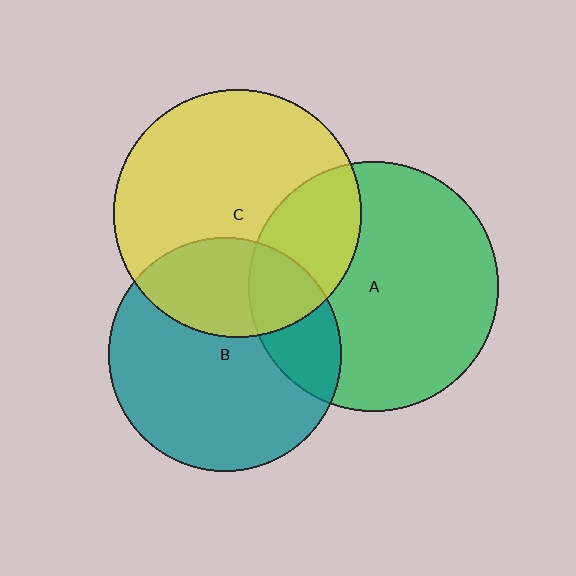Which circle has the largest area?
Circle A (green).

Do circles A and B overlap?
Yes.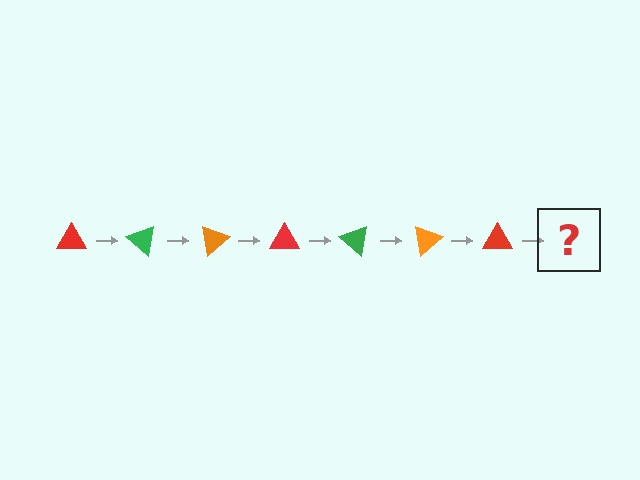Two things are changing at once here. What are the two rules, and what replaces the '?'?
The two rules are that it rotates 40 degrees each step and the color cycles through red, green, and orange. The '?' should be a green triangle, rotated 280 degrees from the start.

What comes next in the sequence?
The next element should be a green triangle, rotated 280 degrees from the start.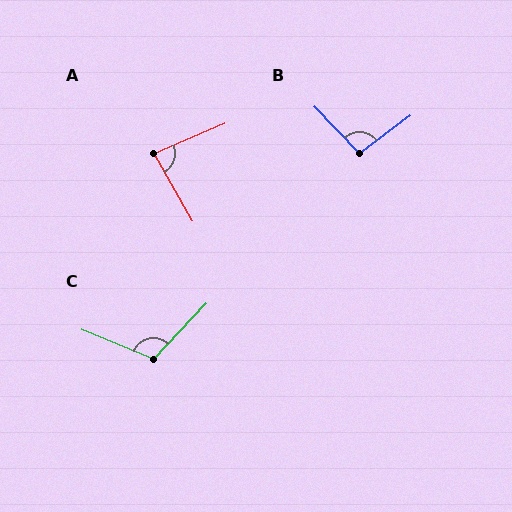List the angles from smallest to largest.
A (83°), B (97°), C (111°).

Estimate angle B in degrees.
Approximately 97 degrees.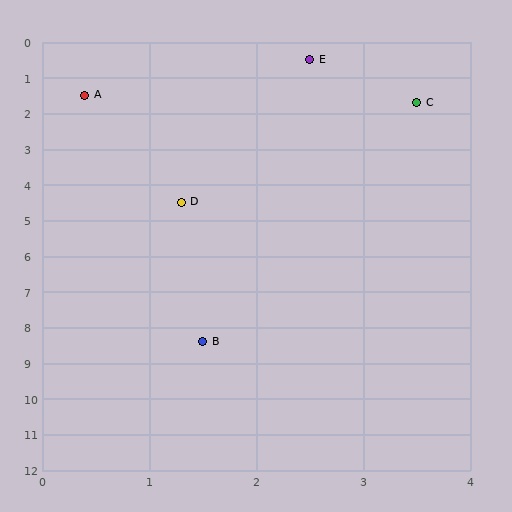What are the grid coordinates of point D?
Point D is at approximately (1.3, 4.5).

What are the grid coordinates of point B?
Point B is at approximately (1.5, 8.4).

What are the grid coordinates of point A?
Point A is at approximately (0.4, 1.5).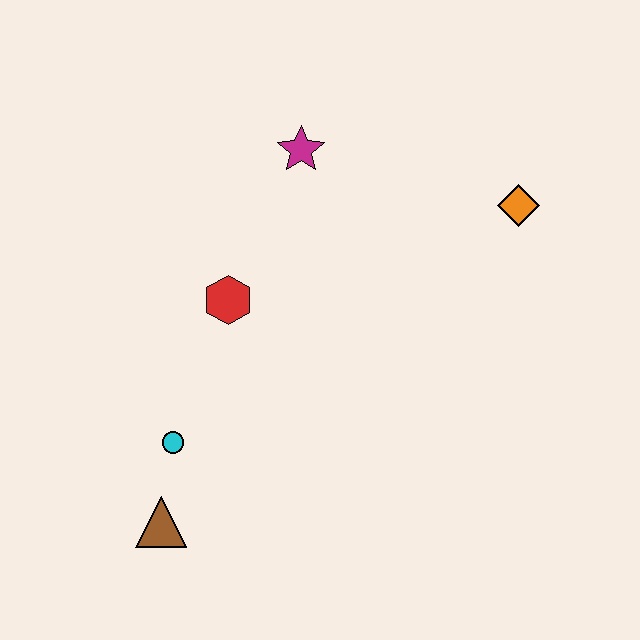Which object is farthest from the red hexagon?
The orange diamond is farthest from the red hexagon.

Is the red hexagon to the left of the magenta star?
Yes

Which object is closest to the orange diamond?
The magenta star is closest to the orange diamond.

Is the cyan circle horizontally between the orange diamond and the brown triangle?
Yes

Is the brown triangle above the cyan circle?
No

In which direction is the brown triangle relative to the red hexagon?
The brown triangle is below the red hexagon.